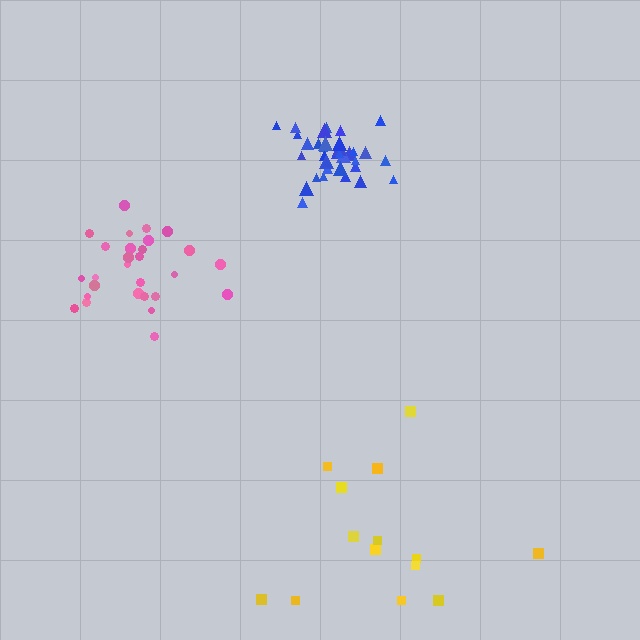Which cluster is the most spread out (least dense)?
Yellow.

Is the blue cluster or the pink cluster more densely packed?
Blue.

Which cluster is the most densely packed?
Blue.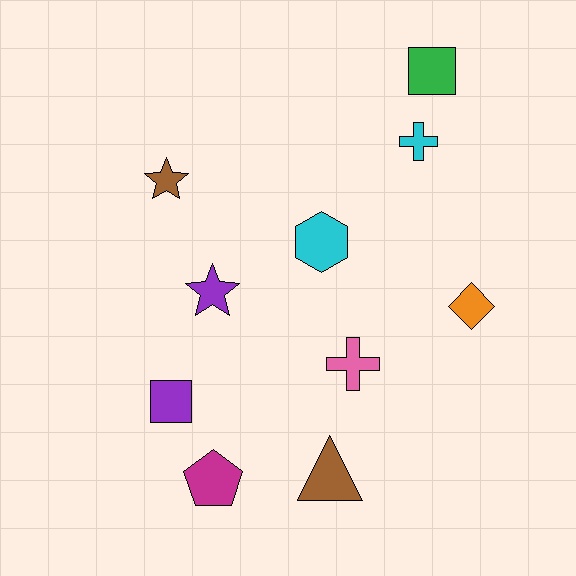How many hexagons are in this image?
There is 1 hexagon.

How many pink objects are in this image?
There is 1 pink object.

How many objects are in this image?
There are 10 objects.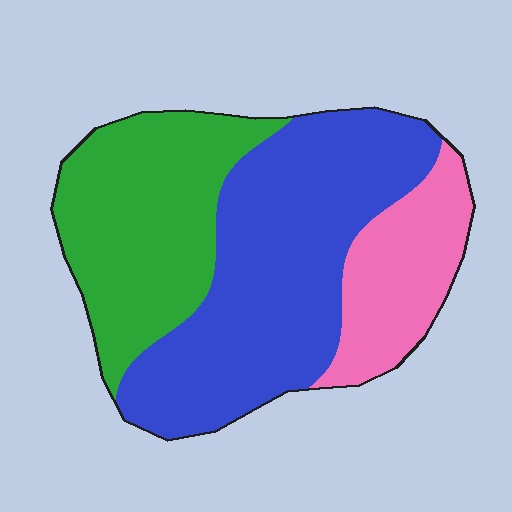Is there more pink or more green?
Green.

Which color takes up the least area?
Pink, at roughly 20%.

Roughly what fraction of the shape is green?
Green covers about 35% of the shape.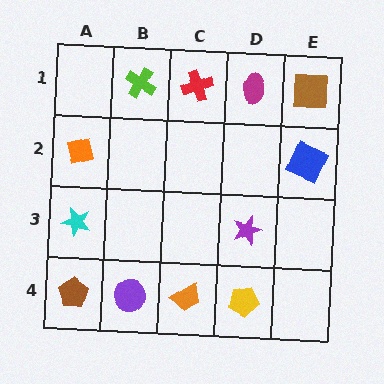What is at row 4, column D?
A yellow pentagon.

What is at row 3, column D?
A purple star.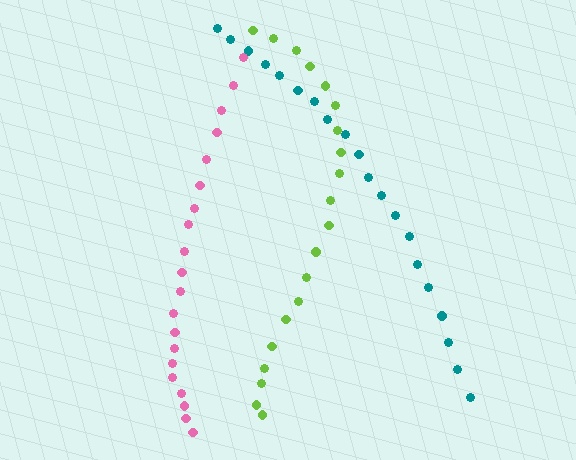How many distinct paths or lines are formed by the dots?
There are 3 distinct paths.